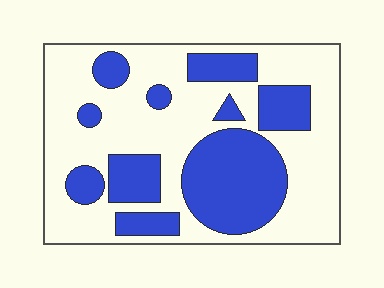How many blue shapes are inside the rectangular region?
10.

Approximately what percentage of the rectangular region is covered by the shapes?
Approximately 35%.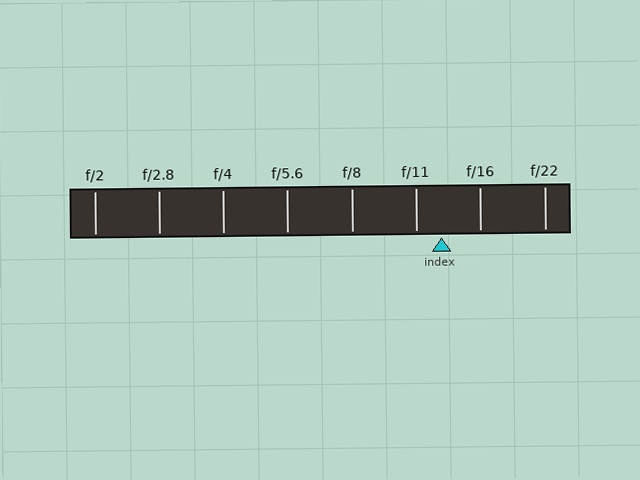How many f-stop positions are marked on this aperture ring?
There are 8 f-stop positions marked.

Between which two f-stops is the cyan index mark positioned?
The index mark is between f/11 and f/16.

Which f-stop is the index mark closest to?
The index mark is closest to f/11.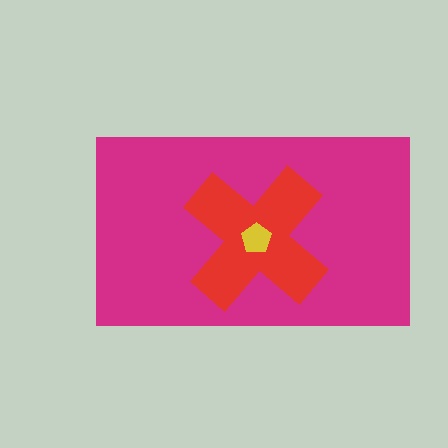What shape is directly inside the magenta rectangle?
The red cross.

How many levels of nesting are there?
3.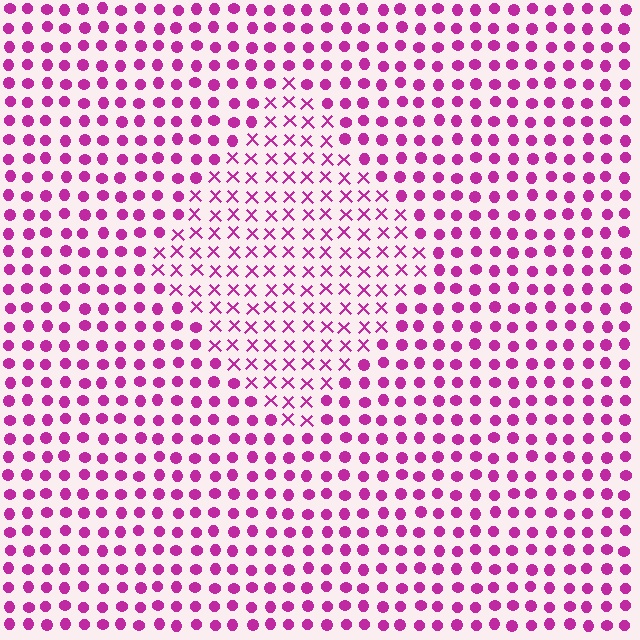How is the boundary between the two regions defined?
The boundary is defined by a change in element shape: X marks inside vs. circles outside. All elements share the same color and spacing.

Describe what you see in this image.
The image is filled with small magenta elements arranged in a uniform grid. A diamond-shaped region contains X marks, while the surrounding area contains circles. The boundary is defined purely by the change in element shape.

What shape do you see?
I see a diamond.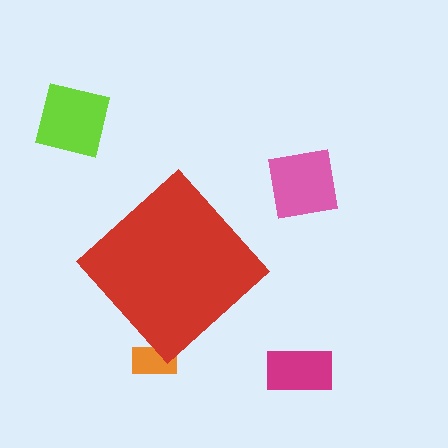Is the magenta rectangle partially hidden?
No, the magenta rectangle is fully visible.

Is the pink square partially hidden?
No, the pink square is fully visible.